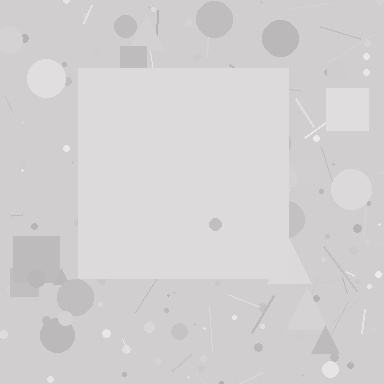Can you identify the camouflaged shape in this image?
The camouflaged shape is a square.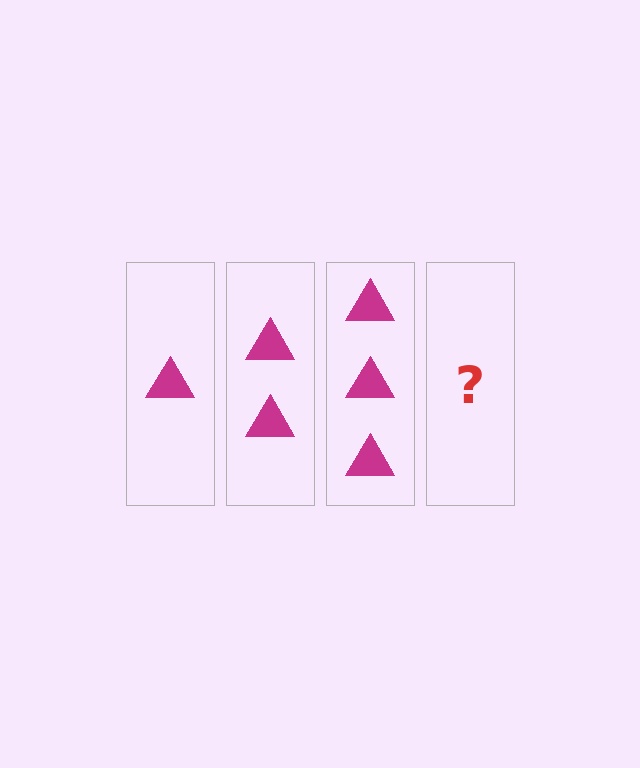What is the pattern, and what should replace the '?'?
The pattern is that each step adds one more triangle. The '?' should be 4 triangles.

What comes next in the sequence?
The next element should be 4 triangles.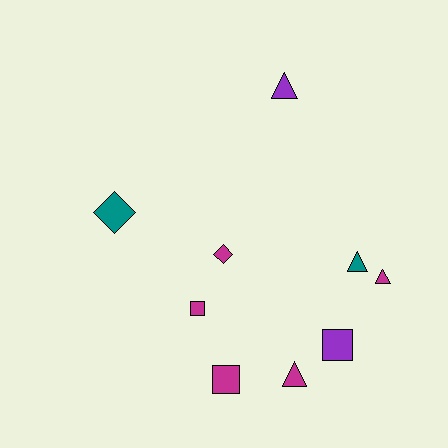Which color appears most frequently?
Magenta, with 5 objects.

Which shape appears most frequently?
Triangle, with 4 objects.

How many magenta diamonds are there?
There is 1 magenta diamond.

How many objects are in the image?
There are 9 objects.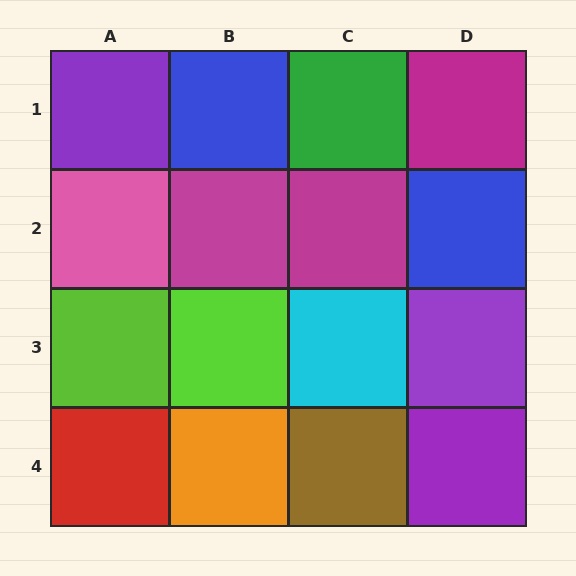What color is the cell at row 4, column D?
Purple.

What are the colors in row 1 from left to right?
Purple, blue, green, magenta.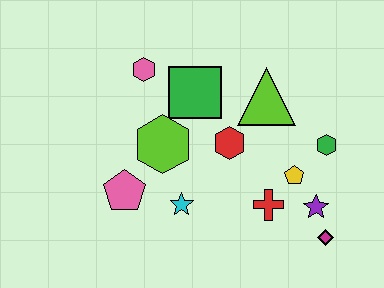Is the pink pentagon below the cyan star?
No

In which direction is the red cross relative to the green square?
The red cross is below the green square.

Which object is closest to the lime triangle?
The red hexagon is closest to the lime triangle.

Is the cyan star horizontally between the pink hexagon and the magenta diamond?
Yes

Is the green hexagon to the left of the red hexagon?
No